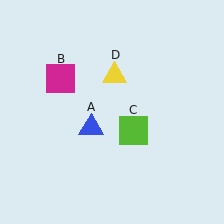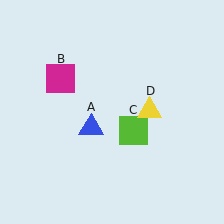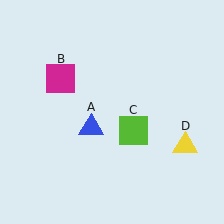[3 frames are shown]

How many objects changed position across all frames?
1 object changed position: yellow triangle (object D).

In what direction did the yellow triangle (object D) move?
The yellow triangle (object D) moved down and to the right.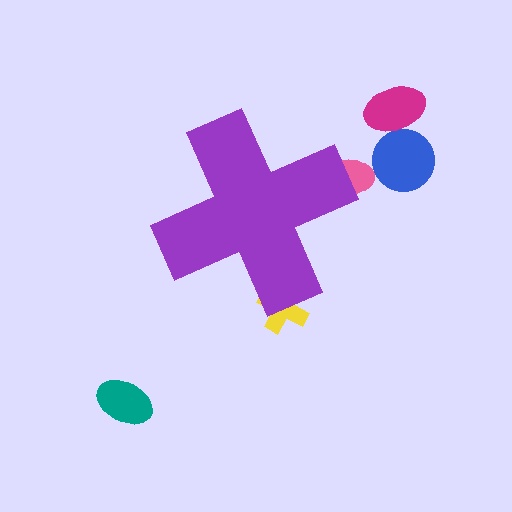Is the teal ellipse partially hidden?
No, the teal ellipse is fully visible.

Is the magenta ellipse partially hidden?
No, the magenta ellipse is fully visible.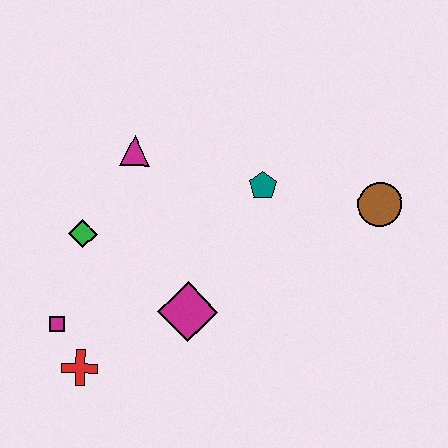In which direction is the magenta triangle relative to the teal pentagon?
The magenta triangle is to the left of the teal pentagon.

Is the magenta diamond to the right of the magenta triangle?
Yes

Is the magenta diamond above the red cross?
Yes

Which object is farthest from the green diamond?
The brown circle is farthest from the green diamond.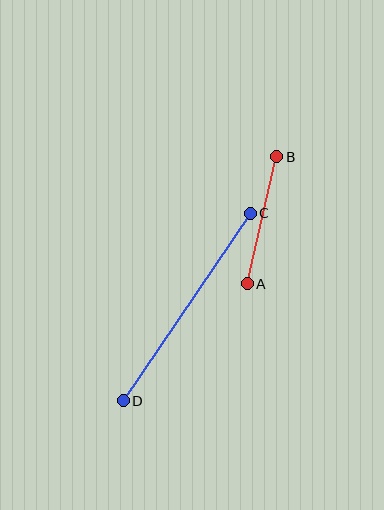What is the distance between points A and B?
The distance is approximately 131 pixels.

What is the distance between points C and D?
The distance is approximately 227 pixels.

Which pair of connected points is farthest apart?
Points C and D are farthest apart.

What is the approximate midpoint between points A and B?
The midpoint is at approximately (262, 220) pixels.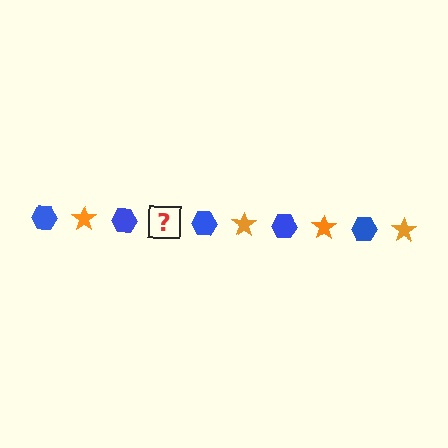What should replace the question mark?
The question mark should be replaced with an orange star.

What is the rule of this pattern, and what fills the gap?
The rule is that the pattern alternates between blue hexagon and orange star. The gap should be filled with an orange star.